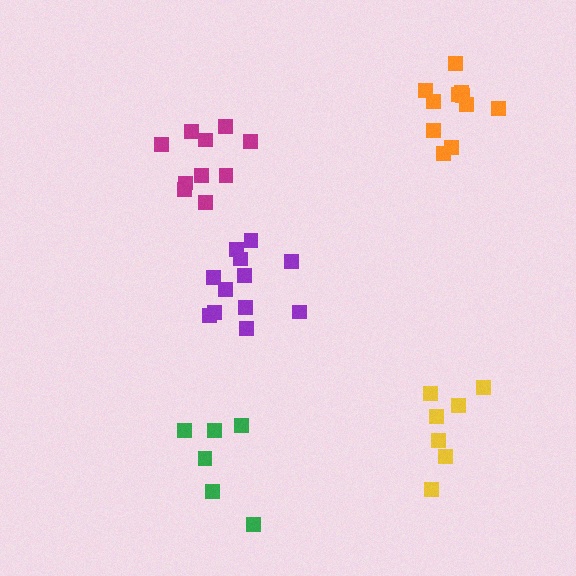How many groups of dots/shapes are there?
There are 5 groups.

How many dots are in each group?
Group 1: 7 dots, Group 2: 12 dots, Group 3: 11 dots, Group 4: 10 dots, Group 5: 6 dots (46 total).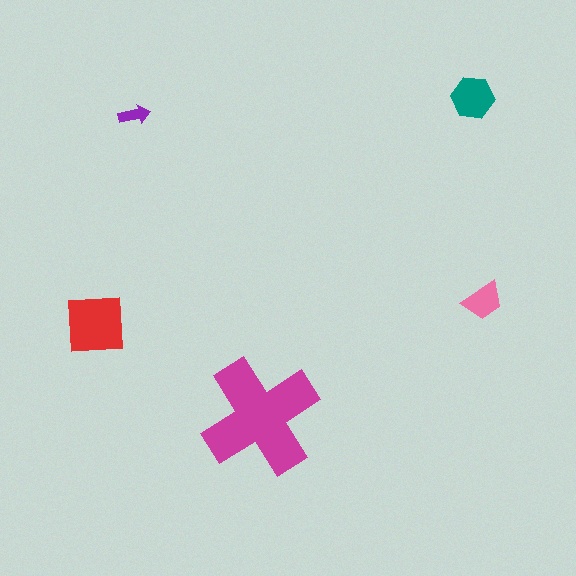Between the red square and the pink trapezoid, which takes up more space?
The red square.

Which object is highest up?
The teal hexagon is topmost.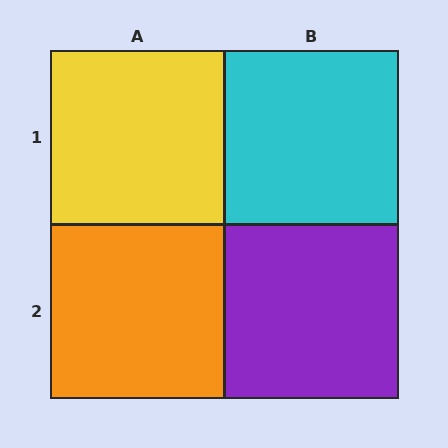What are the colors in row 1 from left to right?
Yellow, cyan.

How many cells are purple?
1 cell is purple.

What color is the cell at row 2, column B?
Purple.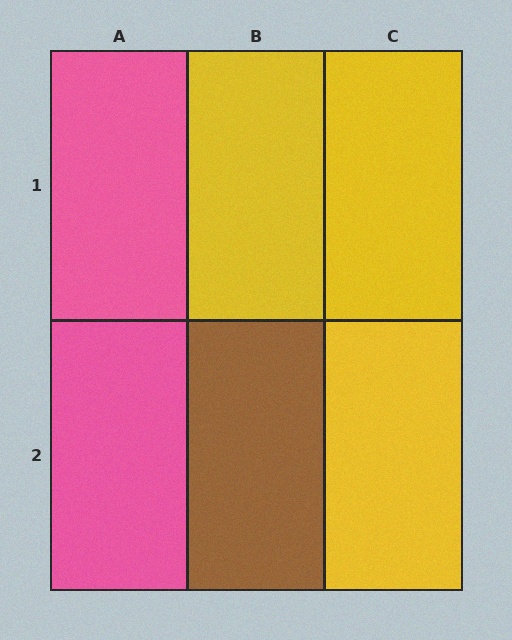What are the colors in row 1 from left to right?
Pink, yellow, yellow.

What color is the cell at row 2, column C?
Yellow.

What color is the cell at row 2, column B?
Brown.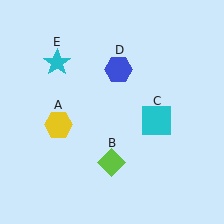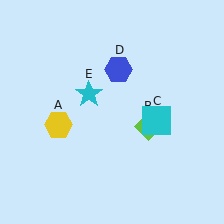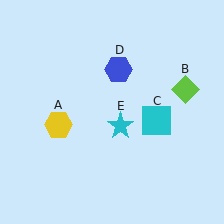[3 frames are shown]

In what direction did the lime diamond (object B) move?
The lime diamond (object B) moved up and to the right.